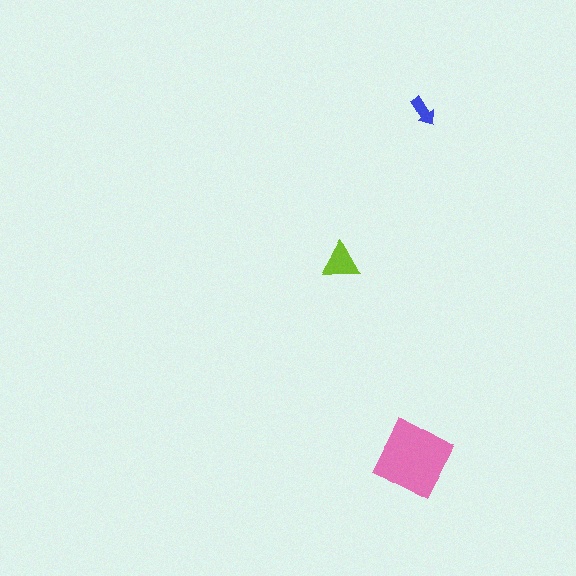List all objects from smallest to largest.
The blue arrow, the lime triangle, the pink square.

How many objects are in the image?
There are 3 objects in the image.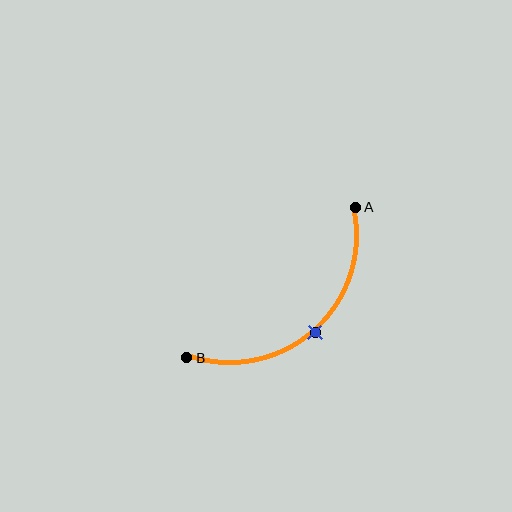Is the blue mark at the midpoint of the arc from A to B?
Yes. The blue mark lies on the arc at equal arc-length from both A and B — it is the arc midpoint.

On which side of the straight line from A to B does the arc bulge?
The arc bulges below and to the right of the straight line connecting A and B.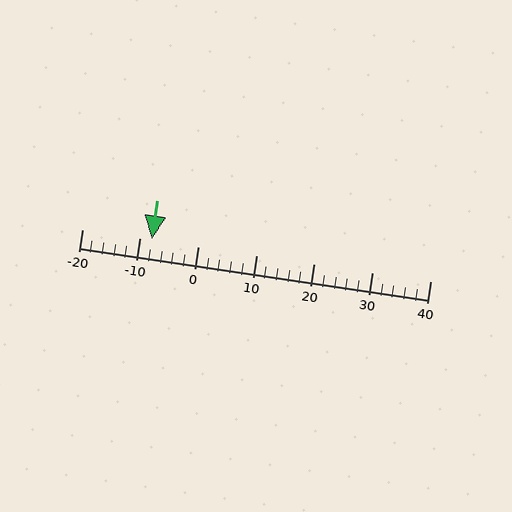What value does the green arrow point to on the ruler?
The green arrow points to approximately -8.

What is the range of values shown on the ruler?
The ruler shows values from -20 to 40.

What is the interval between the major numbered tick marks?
The major tick marks are spaced 10 units apart.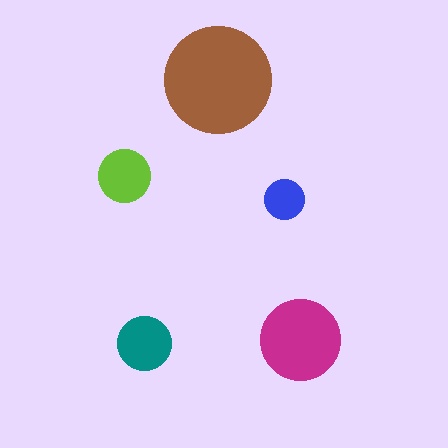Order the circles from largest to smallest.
the brown one, the magenta one, the teal one, the lime one, the blue one.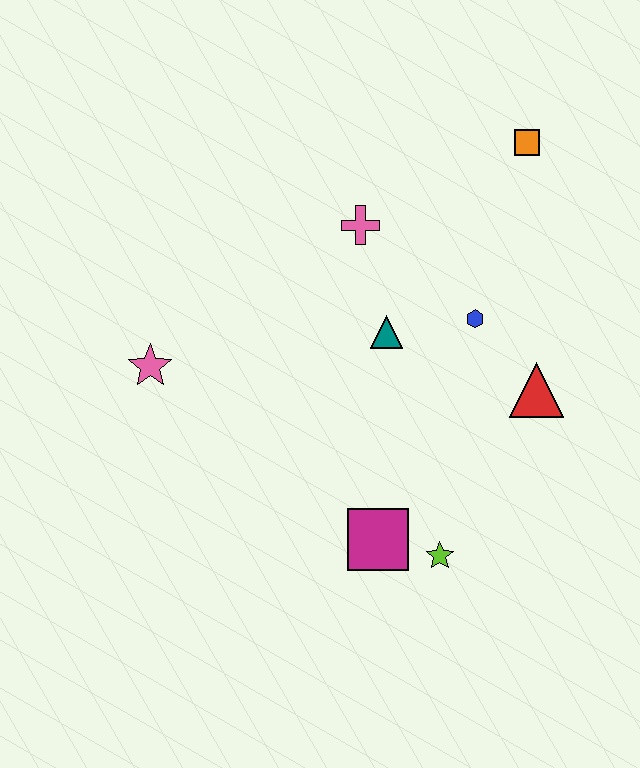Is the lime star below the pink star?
Yes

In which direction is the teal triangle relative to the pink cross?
The teal triangle is below the pink cross.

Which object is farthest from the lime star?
The orange square is farthest from the lime star.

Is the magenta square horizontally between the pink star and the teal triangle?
Yes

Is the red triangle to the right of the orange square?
Yes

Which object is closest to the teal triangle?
The blue hexagon is closest to the teal triangle.